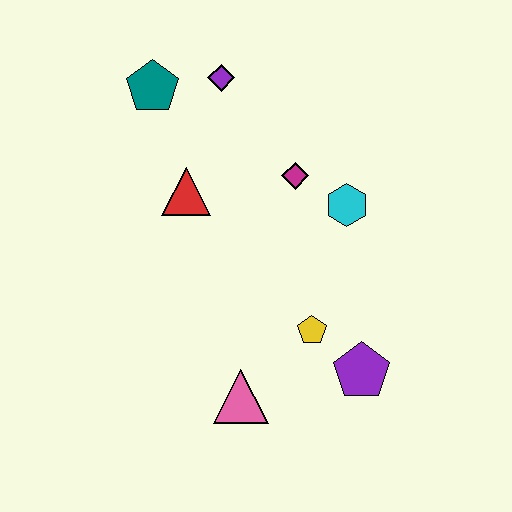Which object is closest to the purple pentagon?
The yellow pentagon is closest to the purple pentagon.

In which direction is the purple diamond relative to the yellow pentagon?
The purple diamond is above the yellow pentagon.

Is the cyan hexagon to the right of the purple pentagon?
No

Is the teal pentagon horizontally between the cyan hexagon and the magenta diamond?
No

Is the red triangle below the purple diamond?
Yes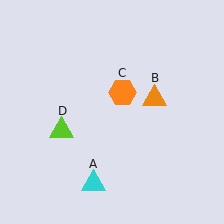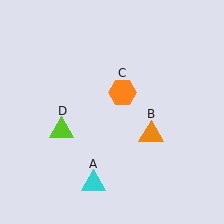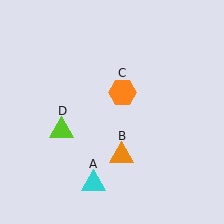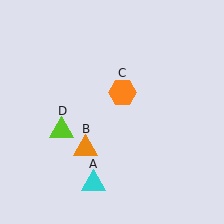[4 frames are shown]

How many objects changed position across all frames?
1 object changed position: orange triangle (object B).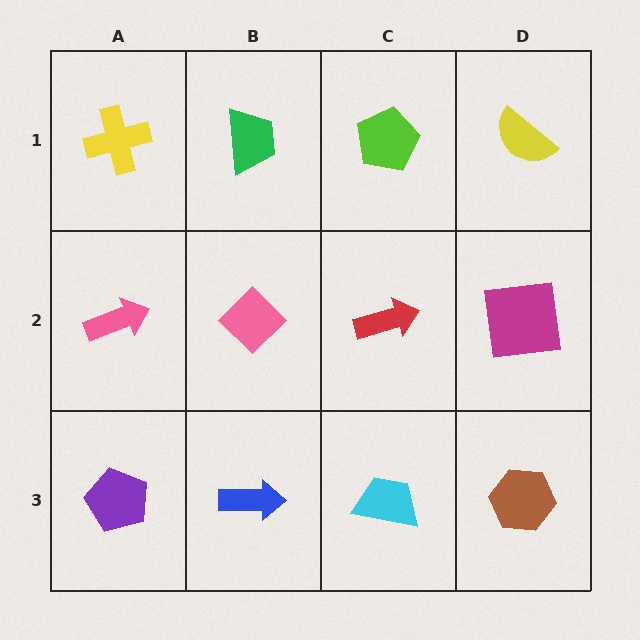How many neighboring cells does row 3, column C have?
3.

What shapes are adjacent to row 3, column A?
A pink arrow (row 2, column A), a blue arrow (row 3, column B).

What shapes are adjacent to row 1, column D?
A magenta square (row 2, column D), a lime pentagon (row 1, column C).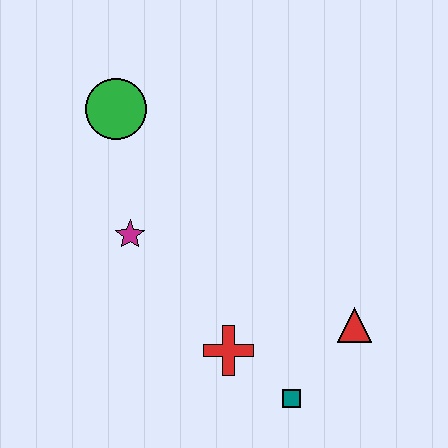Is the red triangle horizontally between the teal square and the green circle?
No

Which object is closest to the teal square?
The red cross is closest to the teal square.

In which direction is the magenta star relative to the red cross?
The magenta star is above the red cross.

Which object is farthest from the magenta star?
The red triangle is farthest from the magenta star.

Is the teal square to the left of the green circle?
No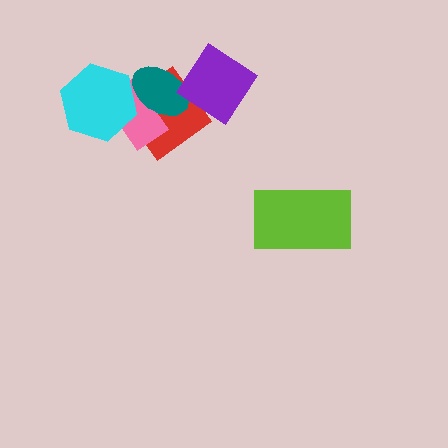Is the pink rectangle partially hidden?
Yes, it is partially covered by another shape.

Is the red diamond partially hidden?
Yes, it is partially covered by another shape.